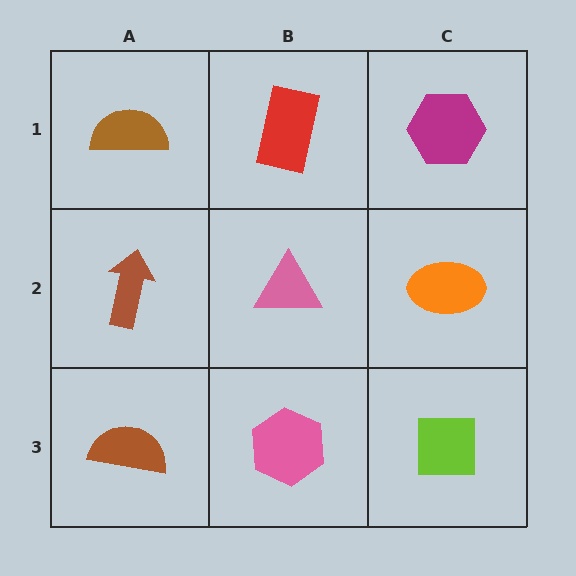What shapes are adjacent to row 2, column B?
A red rectangle (row 1, column B), a pink hexagon (row 3, column B), a brown arrow (row 2, column A), an orange ellipse (row 2, column C).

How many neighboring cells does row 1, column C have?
2.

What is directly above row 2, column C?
A magenta hexagon.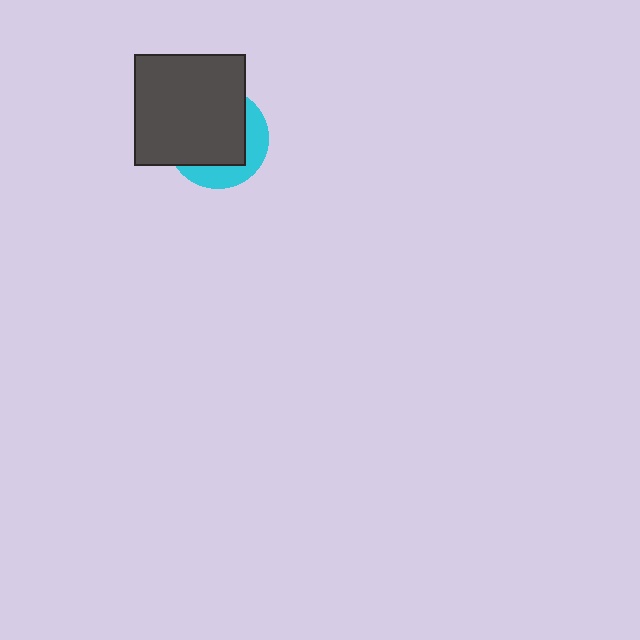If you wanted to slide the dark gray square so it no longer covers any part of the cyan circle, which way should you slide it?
Slide it toward the upper-left — that is the most direct way to separate the two shapes.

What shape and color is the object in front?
The object in front is a dark gray square.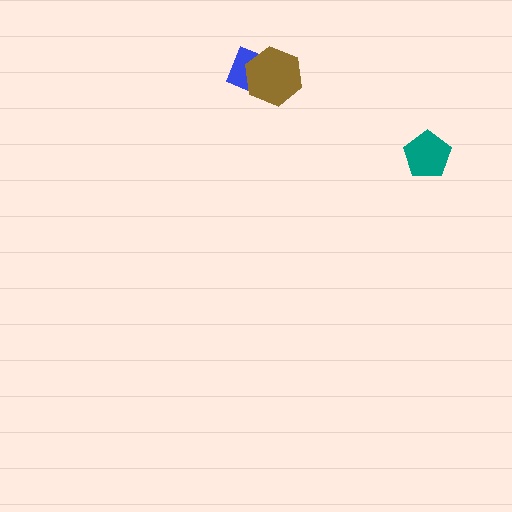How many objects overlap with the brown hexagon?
1 object overlaps with the brown hexagon.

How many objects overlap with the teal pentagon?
0 objects overlap with the teal pentagon.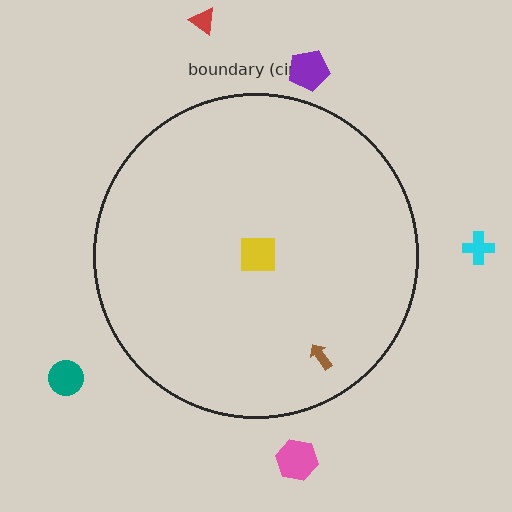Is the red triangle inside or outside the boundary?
Outside.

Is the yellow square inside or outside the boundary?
Inside.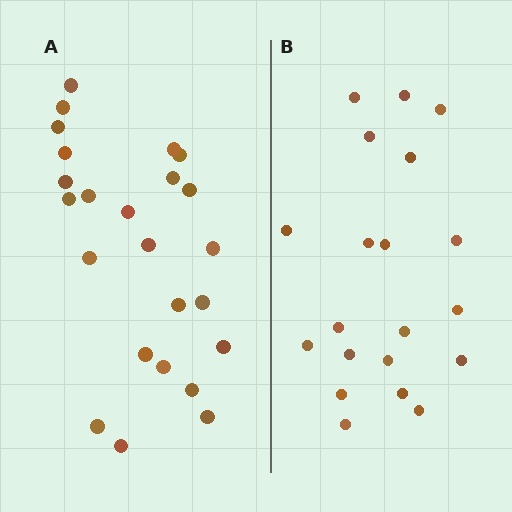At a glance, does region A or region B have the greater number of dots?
Region A (the left region) has more dots.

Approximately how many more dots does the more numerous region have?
Region A has about 4 more dots than region B.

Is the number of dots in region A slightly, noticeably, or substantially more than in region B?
Region A has only slightly more — the two regions are fairly close. The ratio is roughly 1.2 to 1.